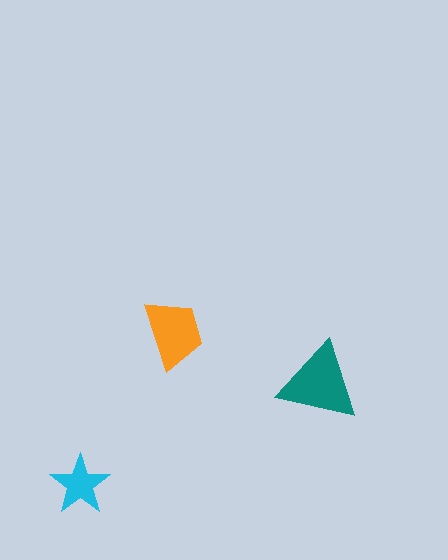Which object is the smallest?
The cyan star.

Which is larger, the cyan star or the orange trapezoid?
The orange trapezoid.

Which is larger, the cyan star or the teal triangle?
The teal triangle.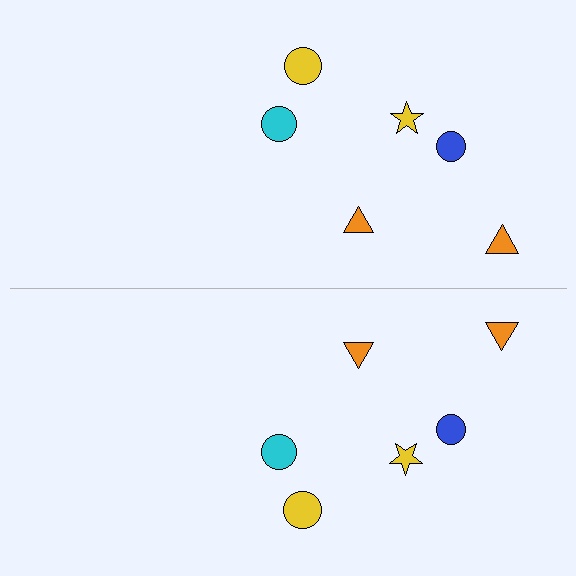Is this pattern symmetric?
Yes, this pattern has bilateral (reflection) symmetry.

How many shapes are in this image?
There are 12 shapes in this image.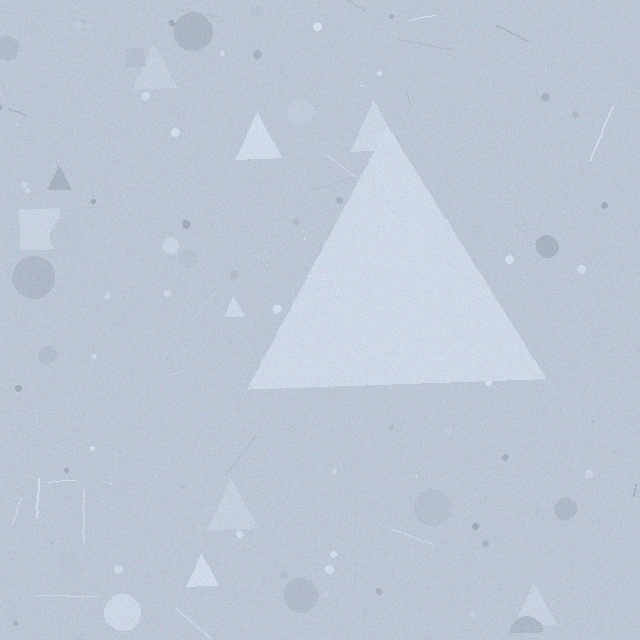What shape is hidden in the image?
A triangle is hidden in the image.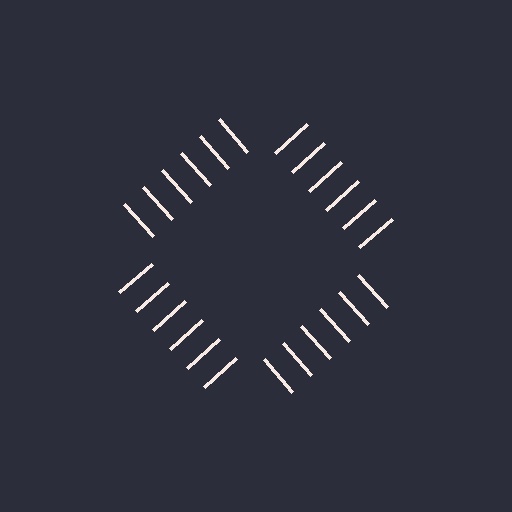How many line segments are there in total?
24 — 6 along each of the 4 edges.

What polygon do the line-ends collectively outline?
An illusory square — the line segments terminate on its edges but no continuous stroke is drawn.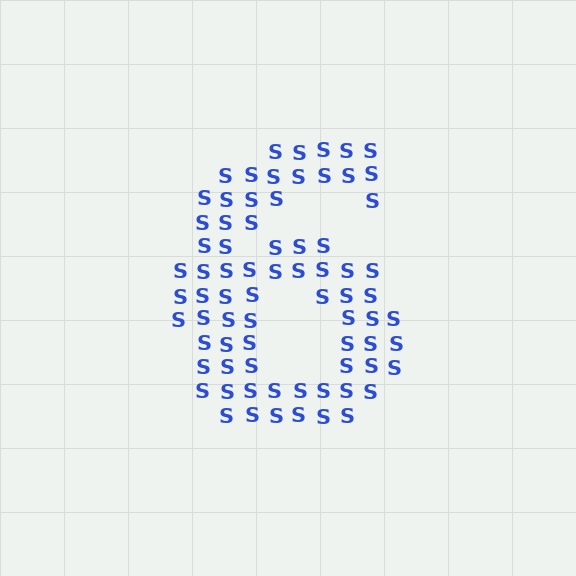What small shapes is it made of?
It is made of small letter S's.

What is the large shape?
The large shape is the digit 6.